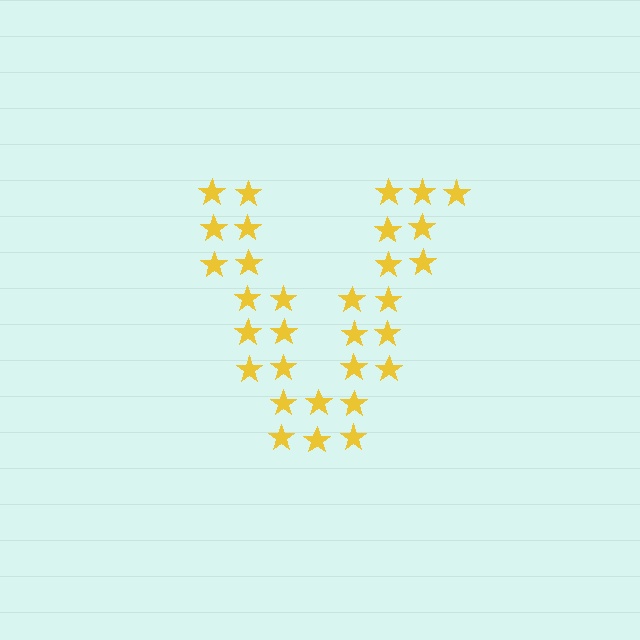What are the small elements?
The small elements are stars.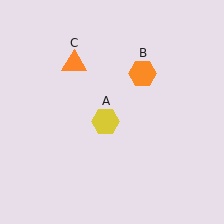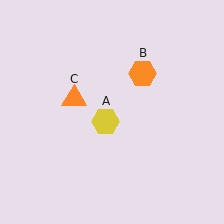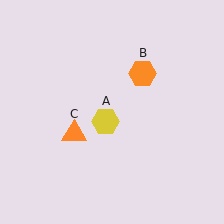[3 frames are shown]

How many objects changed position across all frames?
1 object changed position: orange triangle (object C).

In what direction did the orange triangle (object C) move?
The orange triangle (object C) moved down.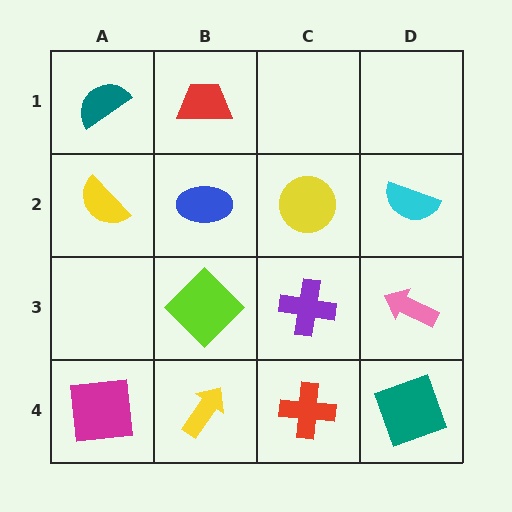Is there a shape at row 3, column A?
No, that cell is empty.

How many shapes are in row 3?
3 shapes.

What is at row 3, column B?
A lime diamond.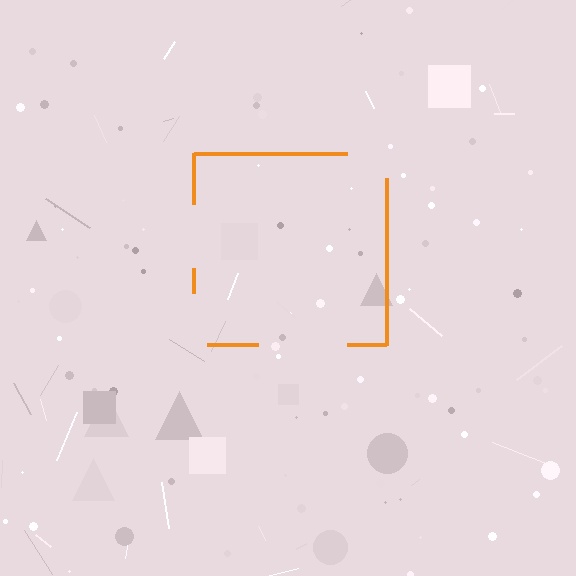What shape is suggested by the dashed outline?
The dashed outline suggests a square.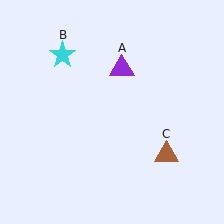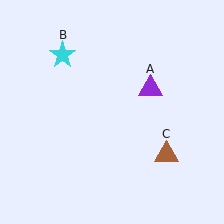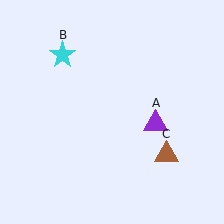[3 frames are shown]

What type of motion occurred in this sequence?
The purple triangle (object A) rotated clockwise around the center of the scene.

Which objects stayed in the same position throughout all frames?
Cyan star (object B) and brown triangle (object C) remained stationary.